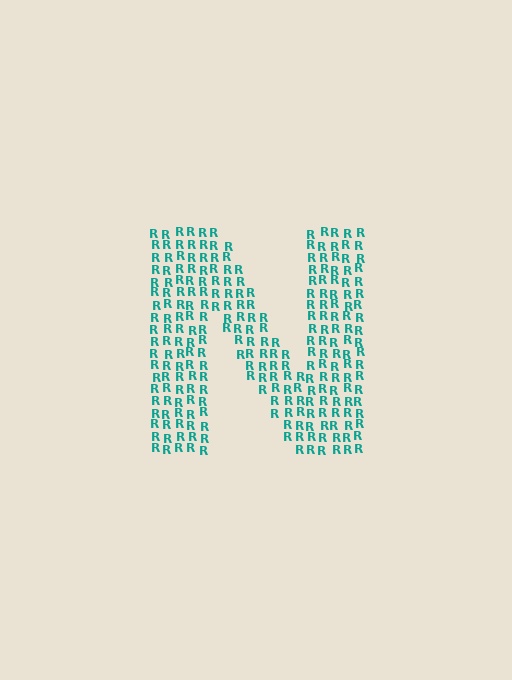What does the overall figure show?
The overall figure shows the letter N.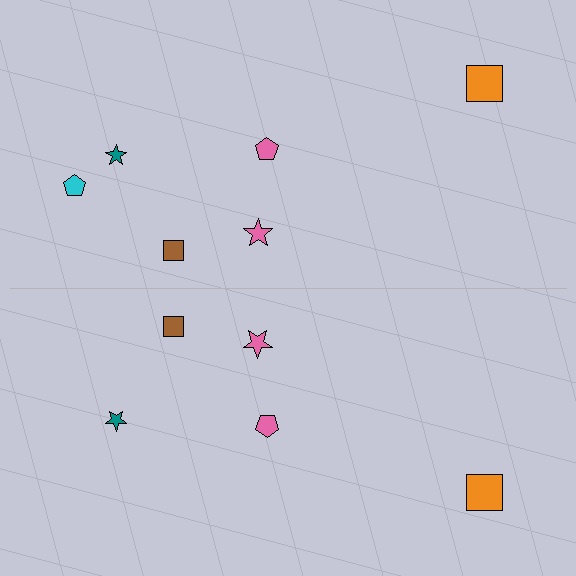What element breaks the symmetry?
A cyan pentagon is missing from the bottom side.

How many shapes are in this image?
There are 11 shapes in this image.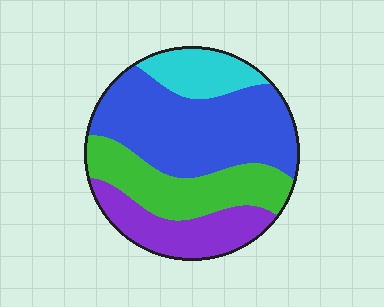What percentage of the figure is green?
Green takes up less than a quarter of the figure.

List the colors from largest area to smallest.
From largest to smallest: blue, green, purple, cyan.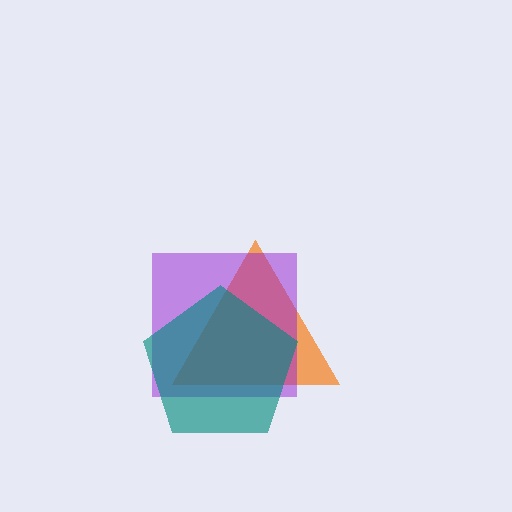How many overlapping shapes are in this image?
There are 3 overlapping shapes in the image.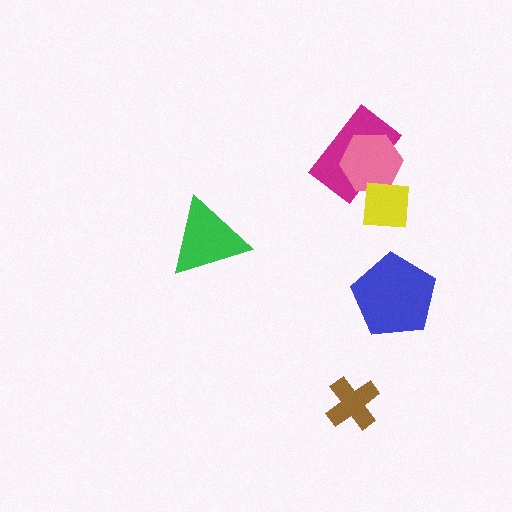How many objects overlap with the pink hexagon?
2 objects overlap with the pink hexagon.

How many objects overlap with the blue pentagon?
0 objects overlap with the blue pentagon.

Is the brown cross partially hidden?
No, no other shape covers it.